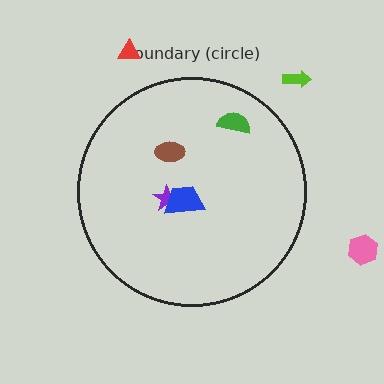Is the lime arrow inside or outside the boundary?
Outside.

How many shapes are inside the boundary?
4 inside, 3 outside.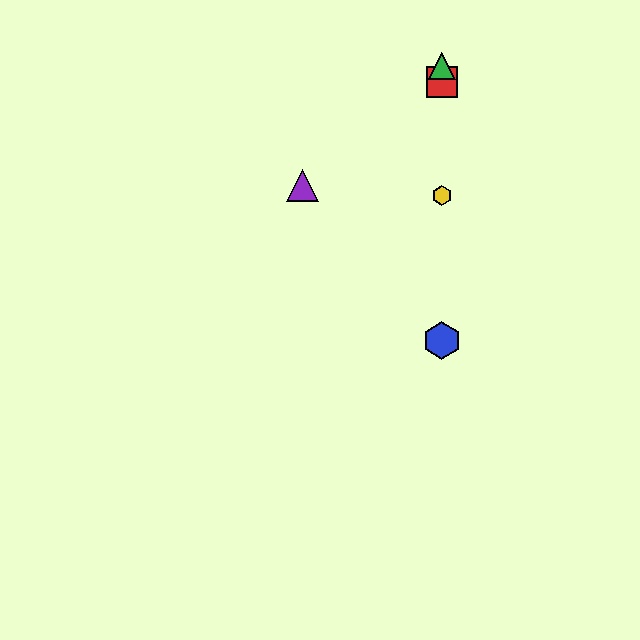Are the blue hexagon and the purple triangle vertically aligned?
No, the blue hexagon is at x≈442 and the purple triangle is at x≈302.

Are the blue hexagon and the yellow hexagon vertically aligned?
Yes, both are at x≈442.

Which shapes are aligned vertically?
The red square, the blue hexagon, the green triangle, the yellow hexagon are aligned vertically.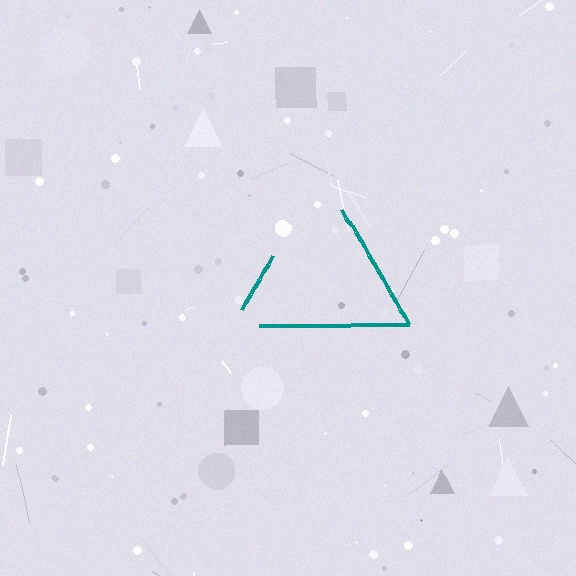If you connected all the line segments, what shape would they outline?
They would outline a triangle.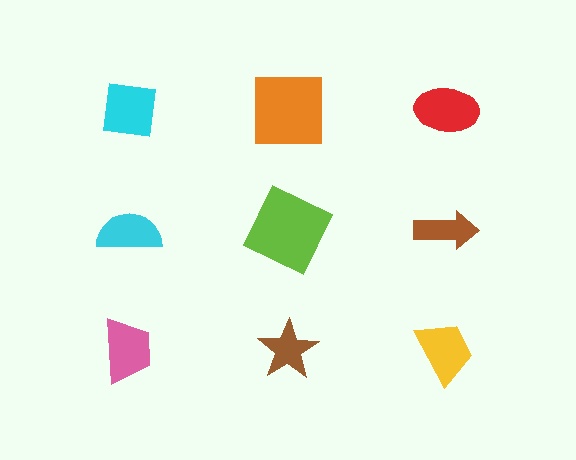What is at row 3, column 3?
A yellow trapezoid.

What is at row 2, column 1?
A cyan semicircle.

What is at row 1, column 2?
An orange square.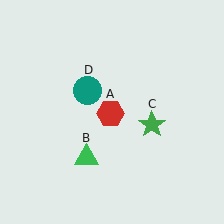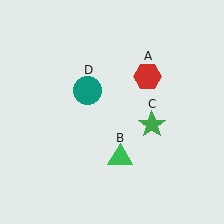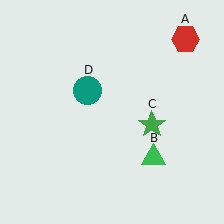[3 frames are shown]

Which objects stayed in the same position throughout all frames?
Green star (object C) and teal circle (object D) remained stationary.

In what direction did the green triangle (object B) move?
The green triangle (object B) moved right.